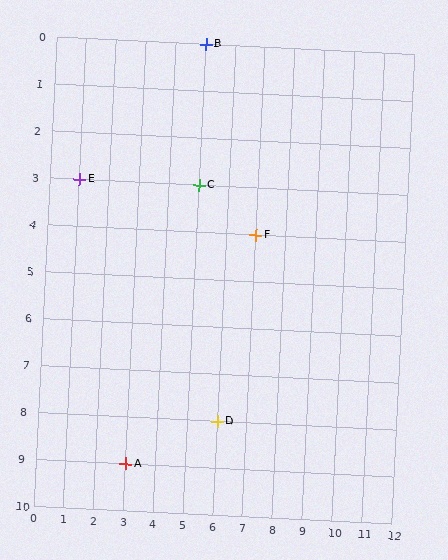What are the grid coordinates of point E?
Point E is at grid coordinates (1, 3).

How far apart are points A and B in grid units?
Points A and B are 2 columns and 9 rows apart (about 9.2 grid units diagonally).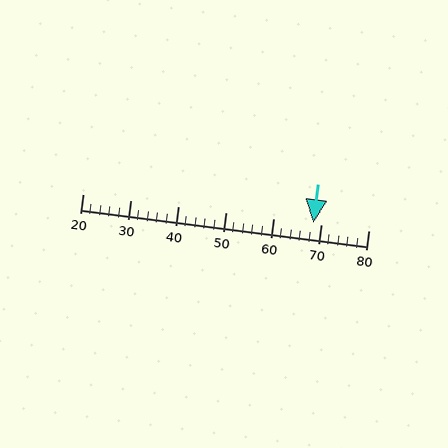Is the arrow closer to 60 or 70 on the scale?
The arrow is closer to 70.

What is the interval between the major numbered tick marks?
The major tick marks are spaced 10 units apart.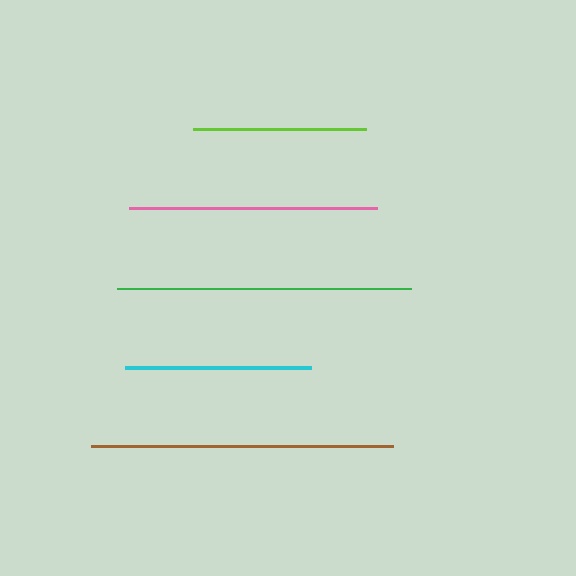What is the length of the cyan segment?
The cyan segment is approximately 186 pixels long.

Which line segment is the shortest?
The lime line is the shortest at approximately 173 pixels.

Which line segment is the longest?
The brown line is the longest at approximately 302 pixels.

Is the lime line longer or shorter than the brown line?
The brown line is longer than the lime line.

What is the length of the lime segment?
The lime segment is approximately 173 pixels long.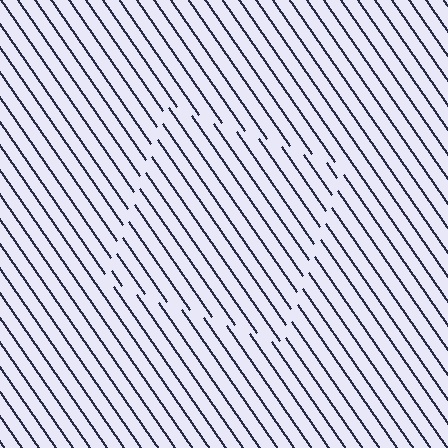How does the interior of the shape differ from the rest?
The interior of the shape contains the same grating, shifted by half a period — the contour is defined by the phase discontinuity where line-ends from the inner and outer gratings abut.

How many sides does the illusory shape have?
4 sides — the line-ends trace a square.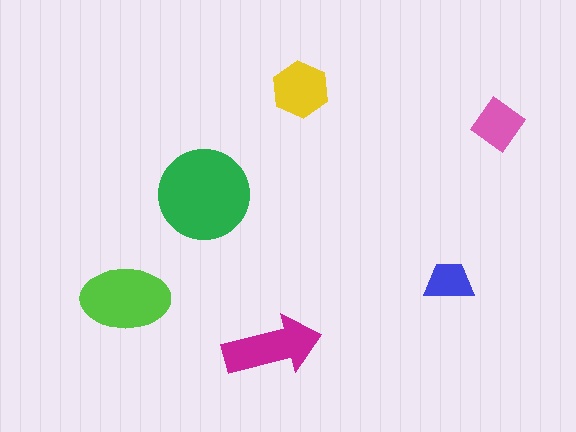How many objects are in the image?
There are 6 objects in the image.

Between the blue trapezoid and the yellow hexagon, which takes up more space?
The yellow hexagon.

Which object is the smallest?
The blue trapezoid.